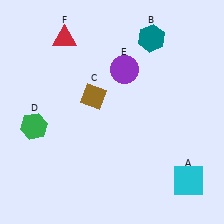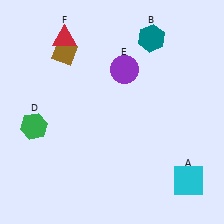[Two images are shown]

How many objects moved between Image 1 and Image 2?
1 object moved between the two images.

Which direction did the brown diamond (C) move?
The brown diamond (C) moved up.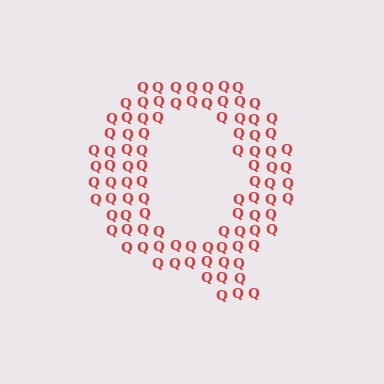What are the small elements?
The small elements are letter Q's.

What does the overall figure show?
The overall figure shows the letter Q.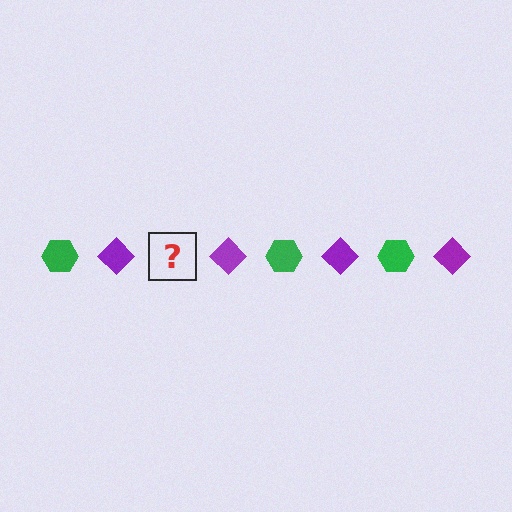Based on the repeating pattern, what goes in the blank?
The blank should be a green hexagon.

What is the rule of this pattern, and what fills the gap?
The rule is that the pattern alternates between green hexagon and purple diamond. The gap should be filled with a green hexagon.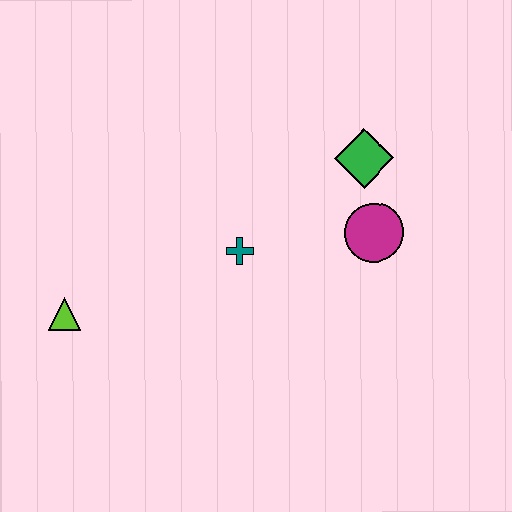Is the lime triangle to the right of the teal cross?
No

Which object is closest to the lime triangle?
The teal cross is closest to the lime triangle.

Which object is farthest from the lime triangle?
The green diamond is farthest from the lime triangle.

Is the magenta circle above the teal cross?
Yes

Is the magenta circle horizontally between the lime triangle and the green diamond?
No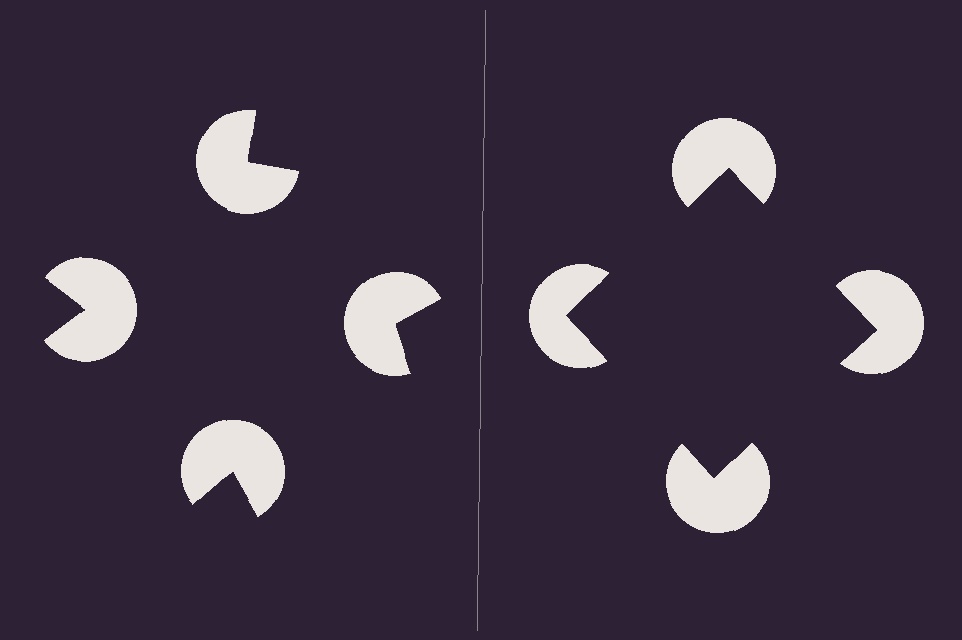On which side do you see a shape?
An illusory square appears on the right side. On the left side the wedge cuts are rotated, so no coherent shape forms.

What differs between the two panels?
The pac-man discs are positioned identically on both sides; only the wedge orientations differ. On the right they align to a square; on the left they are misaligned.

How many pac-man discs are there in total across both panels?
8 — 4 on each side.